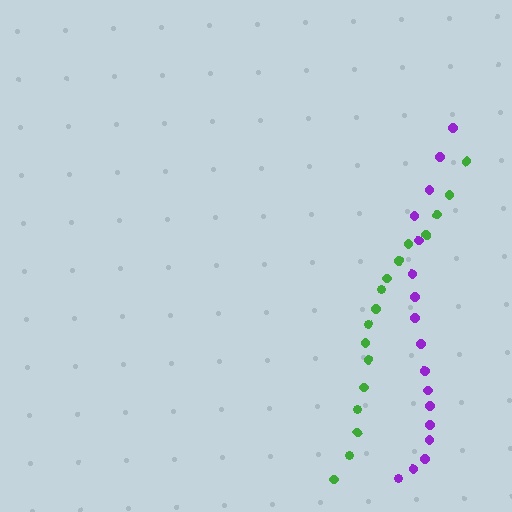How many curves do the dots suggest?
There are 2 distinct paths.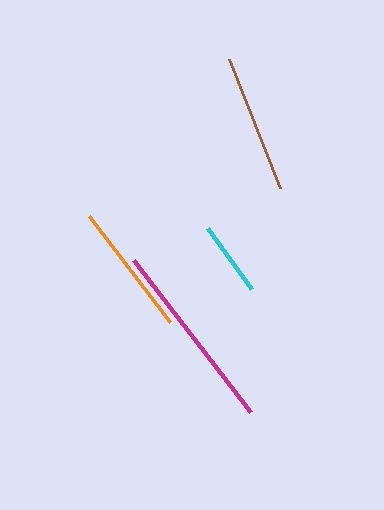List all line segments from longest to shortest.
From longest to shortest: magenta, brown, orange, cyan.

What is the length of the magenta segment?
The magenta segment is approximately 193 pixels long.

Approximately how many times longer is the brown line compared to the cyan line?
The brown line is approximately 1.9 times the length of the cyan line.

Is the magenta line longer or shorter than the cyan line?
The magenta line is longer than the cyan line.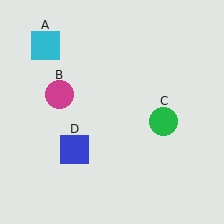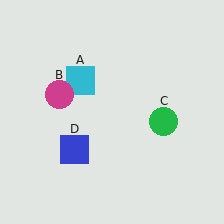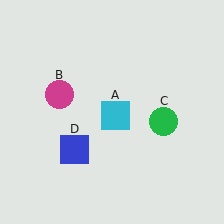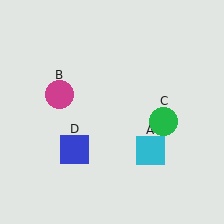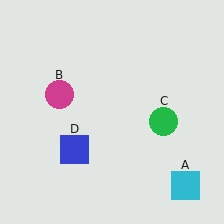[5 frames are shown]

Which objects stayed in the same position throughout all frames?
Magenta circle (object B) and green circle (object C) and blue square (object D) remained stationary.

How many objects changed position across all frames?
1 object changed position: cyan square (object A).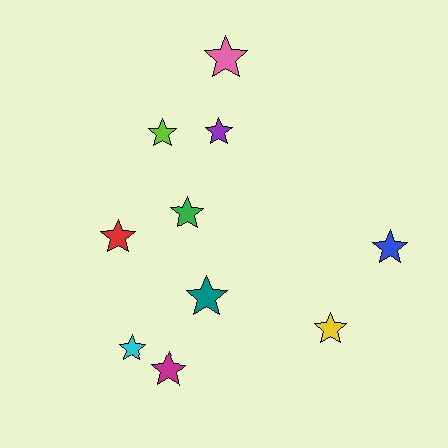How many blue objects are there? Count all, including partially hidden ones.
There is 1 blue object.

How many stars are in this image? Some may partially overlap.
There are 10 stars.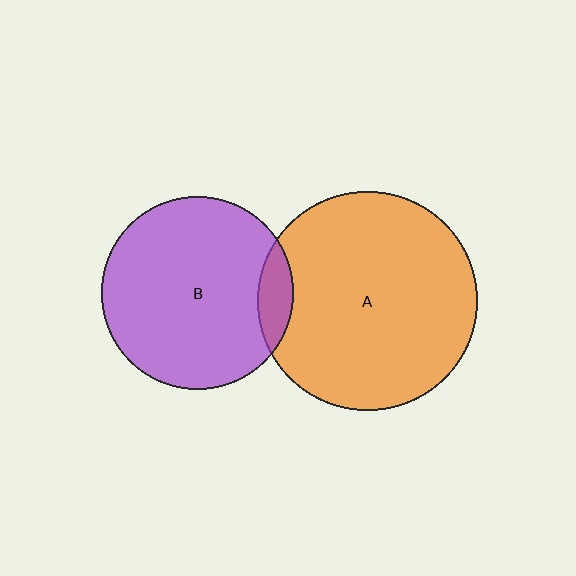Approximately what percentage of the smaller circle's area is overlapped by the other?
Approximately 10%.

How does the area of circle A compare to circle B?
Approximately 1.3 times.